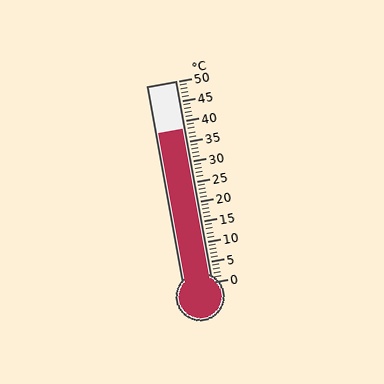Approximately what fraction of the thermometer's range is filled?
The thermometer is filled to approximately 75% of its range.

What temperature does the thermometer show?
The thermometer shows approximately 38°C.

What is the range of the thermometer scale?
The thermometer scale ranges from 0°C to 50°C.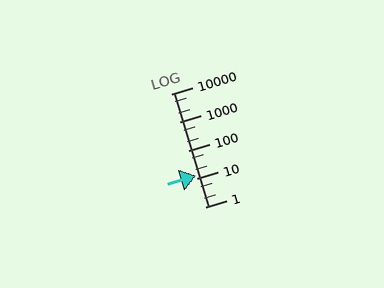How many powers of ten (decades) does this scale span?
The scale spans 4 decades, from 1 to 10000.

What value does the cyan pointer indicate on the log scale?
The pointer indicates approximately 13.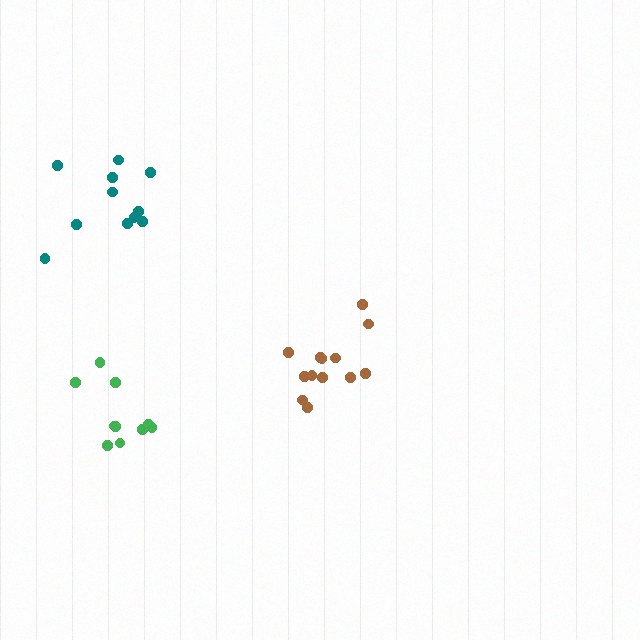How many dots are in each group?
Group 1: 11 dots, Group 2: 10 dots, Group 3: 13 dots (34 total).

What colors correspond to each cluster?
The clusters are colored: teal, green, brown.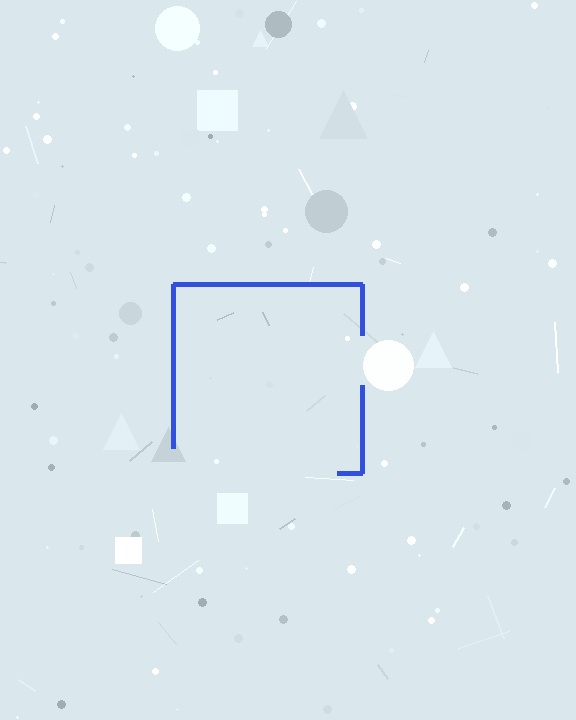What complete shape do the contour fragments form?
The contour fragments form a square.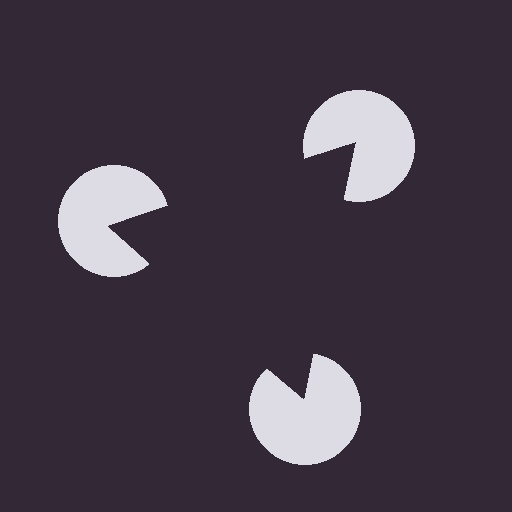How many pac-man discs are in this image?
There are 3 — one at each vertex of the illusory triangle.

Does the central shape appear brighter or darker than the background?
It typically appears slightly darker than the background, even though no actual brightness change is drawn.